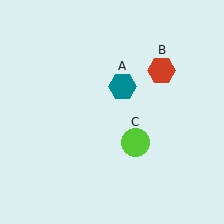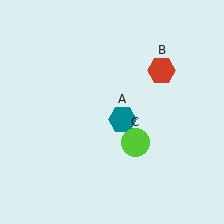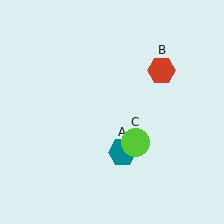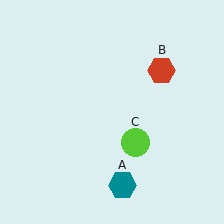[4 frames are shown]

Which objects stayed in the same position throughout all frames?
Red hexagon (object B) and lime circle (object C) remained stationary.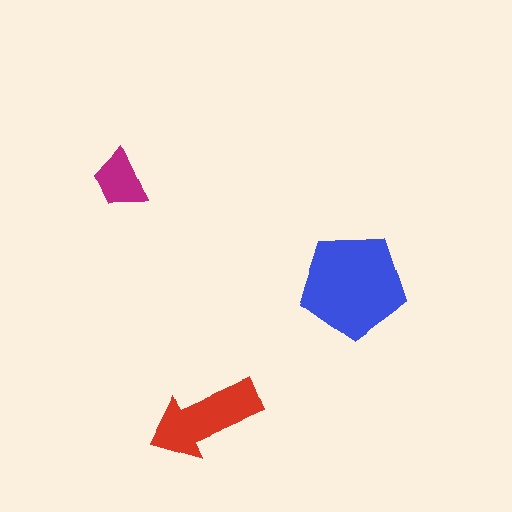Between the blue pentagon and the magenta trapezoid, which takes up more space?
The blue pentagon.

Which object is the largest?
The blue pentagon.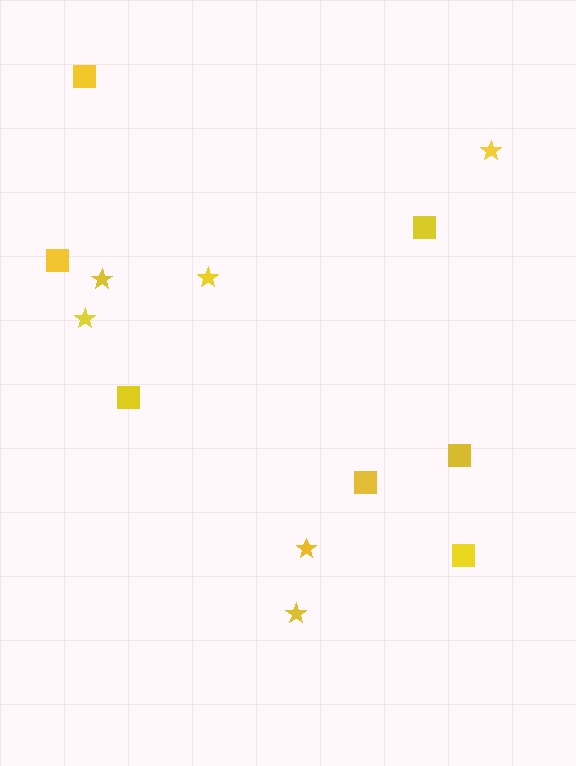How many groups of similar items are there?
There are 2 groups: one group of stars (6) and one group of squares (7).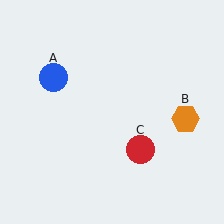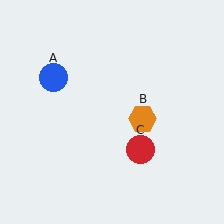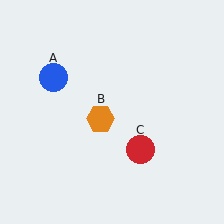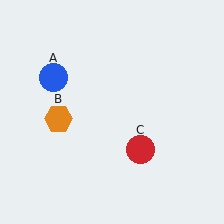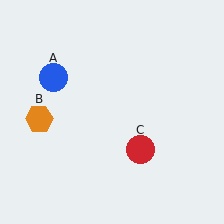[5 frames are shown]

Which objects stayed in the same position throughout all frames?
Blue circle (object A) and red circle (object C) remained stationary.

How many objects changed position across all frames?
1 object changed position: orange hexagon (object B).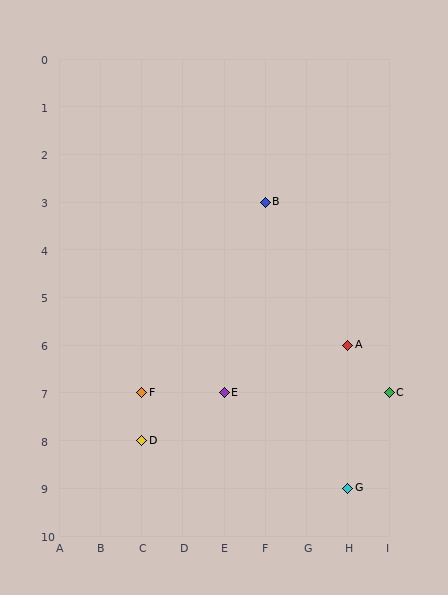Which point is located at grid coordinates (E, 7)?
Point E is at (E, 7).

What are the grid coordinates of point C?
Point C is at grid coordinates (I, 7).